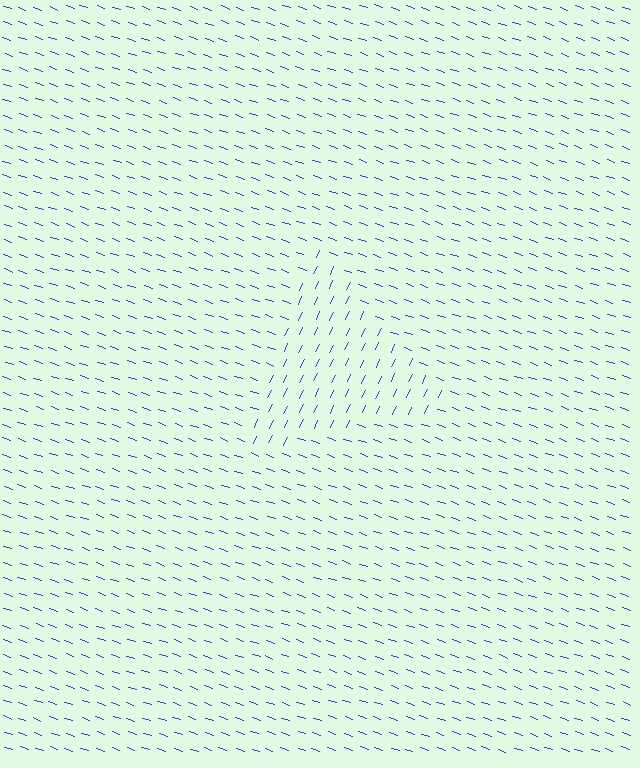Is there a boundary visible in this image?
Yes, there is a texture boundary formed by a change in line orientation.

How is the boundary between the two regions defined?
The boundary is defined purely by a change in line orientation (approximately 84 degrees difference). All lines are the same color and thickness.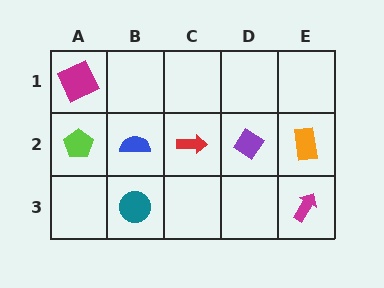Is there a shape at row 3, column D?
No, that cell is empty.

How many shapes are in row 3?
2 shapes.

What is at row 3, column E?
A magenta arrow.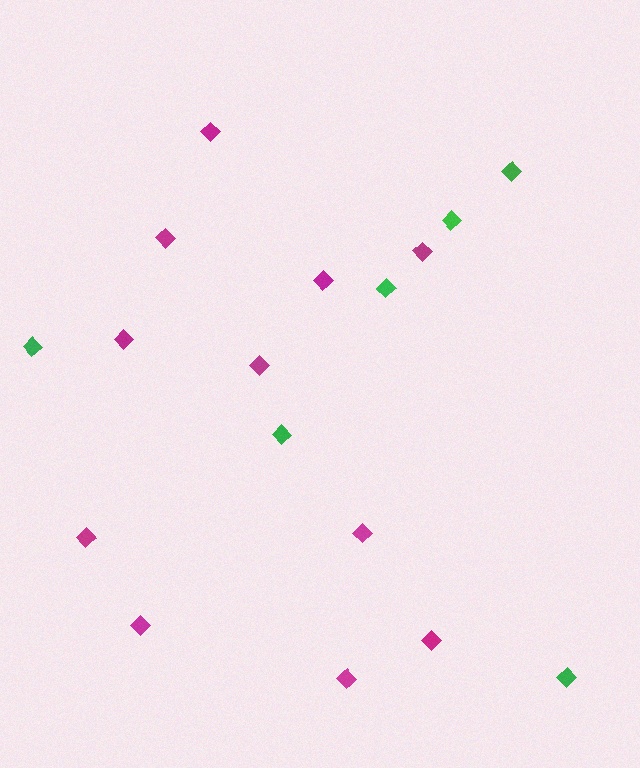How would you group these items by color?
There are 2 groups: one group of magenta diamonds (11) and one group of green diamonds (6).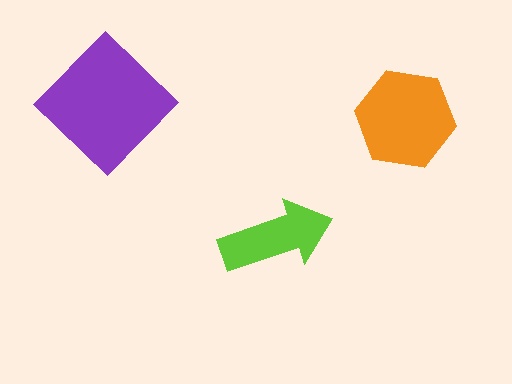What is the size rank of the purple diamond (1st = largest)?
1st.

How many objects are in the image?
There are 3 objects in the image.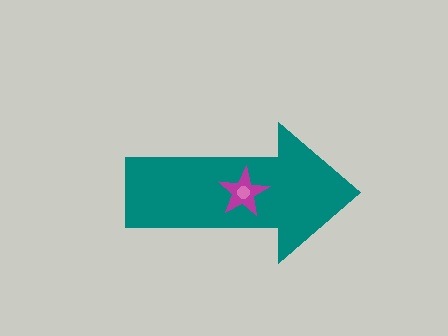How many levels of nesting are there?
3.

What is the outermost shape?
The teal arrow.